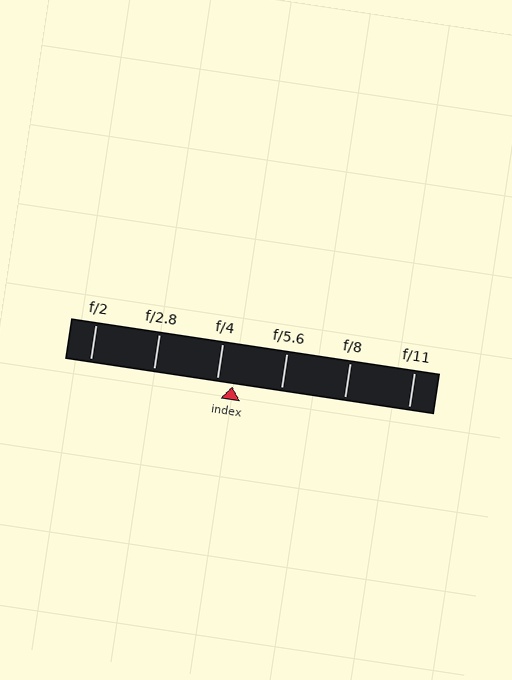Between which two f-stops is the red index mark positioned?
The index mark is between f/4 and f/5.6.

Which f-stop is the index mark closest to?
The index mark is closest to f/4.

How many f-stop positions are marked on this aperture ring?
There are 6 f-stop positions marked.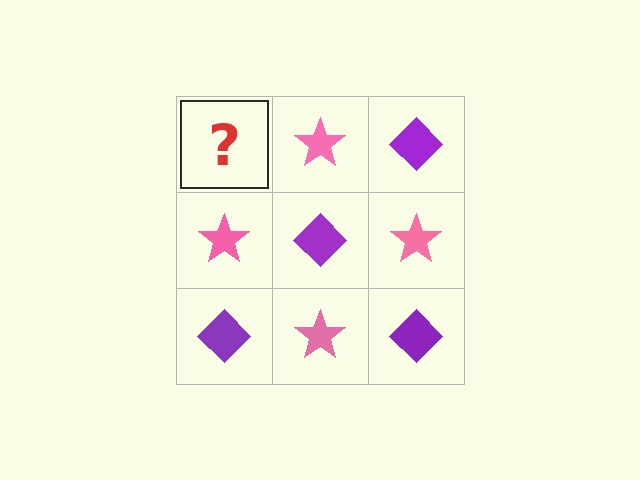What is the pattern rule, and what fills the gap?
The rule is that it alternates purple diamond and pink star in a checkerboard pattern. The gap should be filled with a purple diamond.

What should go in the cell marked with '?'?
The missing cell should contain a purple diamond.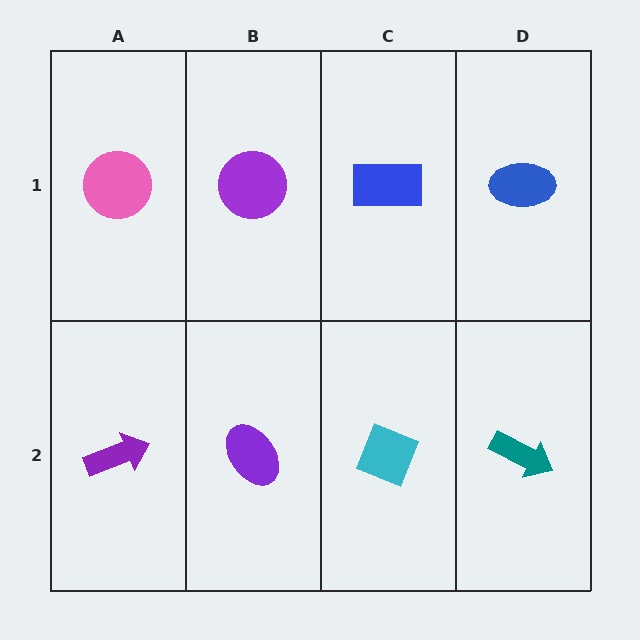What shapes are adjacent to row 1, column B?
A purple ellipse (row 2, column B), a pink circle (row 1, column A), a blue rectangle (row 1, column C).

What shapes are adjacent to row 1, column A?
A purple arrow (row 2, column A), a purple circle (row 1, column B).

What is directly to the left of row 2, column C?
A purple ellipse.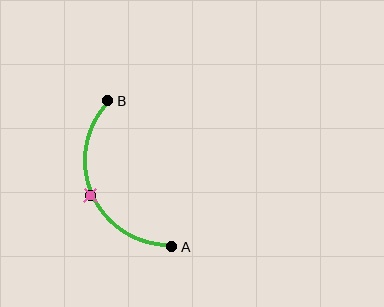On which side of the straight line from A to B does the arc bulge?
The arc bulges to the left of the straight line connecting A and B.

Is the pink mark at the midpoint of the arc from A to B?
Yes. The pink mark lies on the arc at equal arc-length from both A and B — it is the arc midpoint.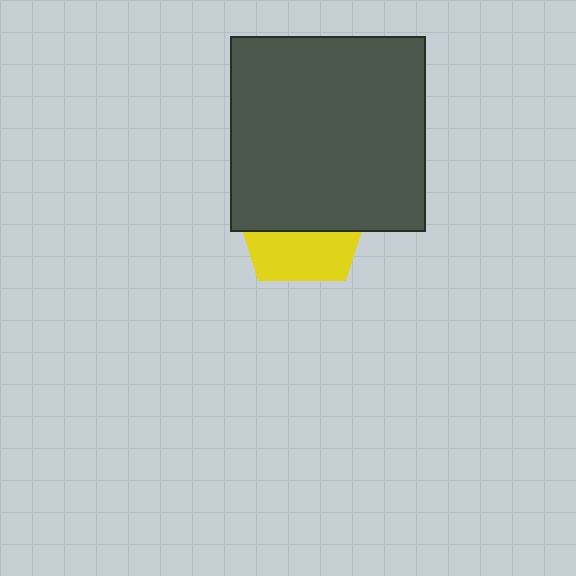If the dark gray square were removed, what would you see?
You would see the complete yellow pentagon.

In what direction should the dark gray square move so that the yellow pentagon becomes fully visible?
The dark gray square should move up. That is the shortest direction to clear the overlap and leave the yellow pentagon fully visible.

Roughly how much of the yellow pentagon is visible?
A small part of it is visible (roughly 39%).